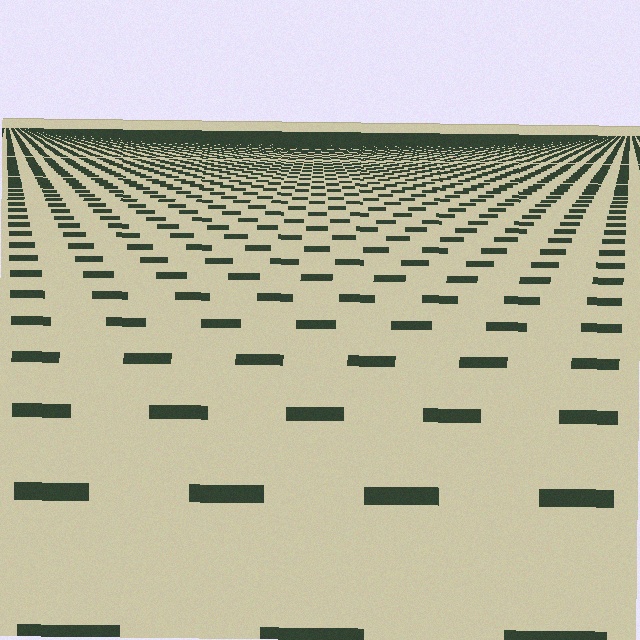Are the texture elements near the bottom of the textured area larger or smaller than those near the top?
Larger. Near the bottom, elements are closer to the viewer and appear at a bigger on-screen size.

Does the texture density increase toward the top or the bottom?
Density increases toward the top.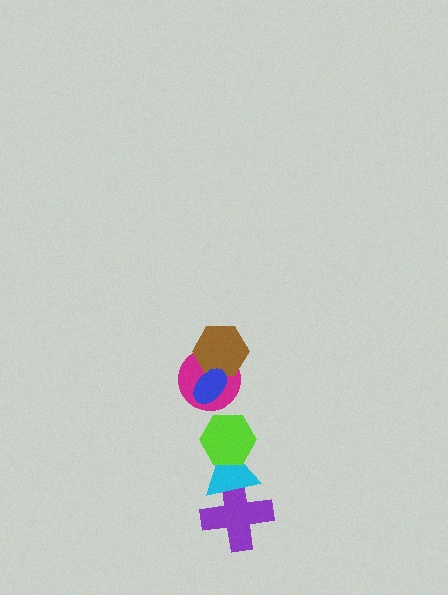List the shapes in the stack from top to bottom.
From top to bottom: the blue ellipse, the brown hexagon, the magenta circle, the lime hexagon, the cyan triangle, the purple cross.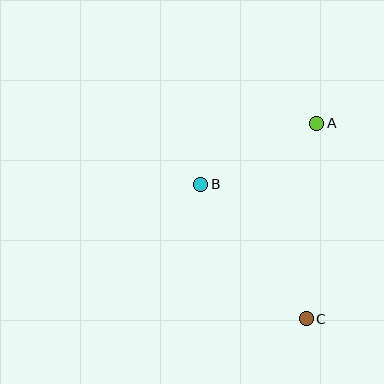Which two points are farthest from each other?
Points A and C are farthest from each other.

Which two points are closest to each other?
Points A and B are closest to each other.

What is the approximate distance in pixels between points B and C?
The distance between B and C is approximately 171 pixels.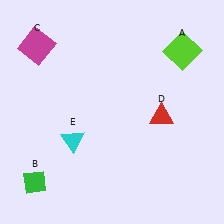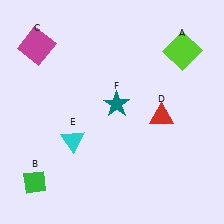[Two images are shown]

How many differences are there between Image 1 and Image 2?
There is 1 difference between the two images.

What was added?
A teal star (F) was added in Image 2.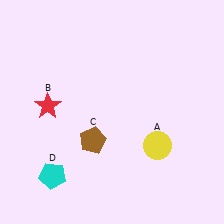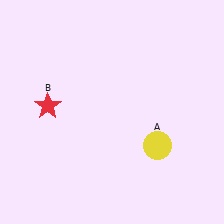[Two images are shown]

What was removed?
The cyan pentagon (D), the brown pentagon (C) were removed in Image 2.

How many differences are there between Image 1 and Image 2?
There are 2 differences between the two images.